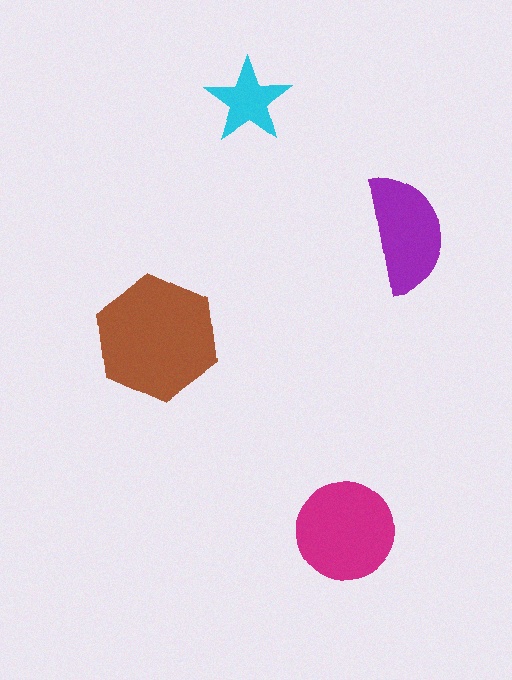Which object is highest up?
The cyan star is topmost.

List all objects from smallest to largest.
The cyan star, the purple semicircle, the magenta circle, the brown hexagon.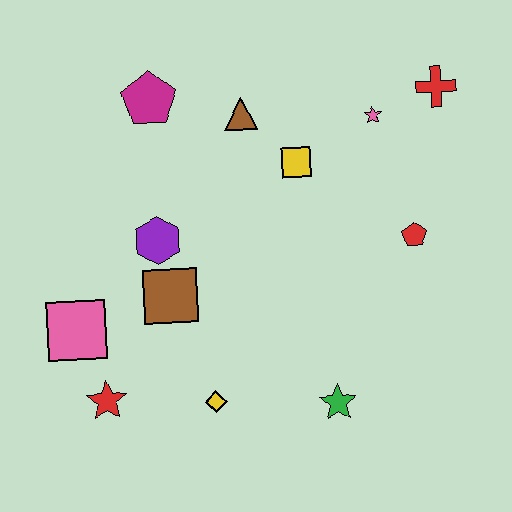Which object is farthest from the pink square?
The red cross is farthest from the pink square.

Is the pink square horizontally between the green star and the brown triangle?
No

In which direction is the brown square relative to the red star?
The brown square is above the red star.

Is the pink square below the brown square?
Yes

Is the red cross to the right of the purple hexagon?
Yes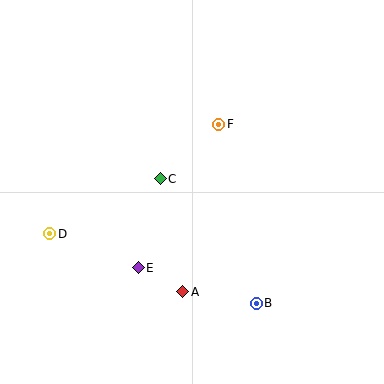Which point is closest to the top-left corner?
Point D is closest to the top-left corner.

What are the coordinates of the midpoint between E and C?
The midpoint between E and C is at (149, 223).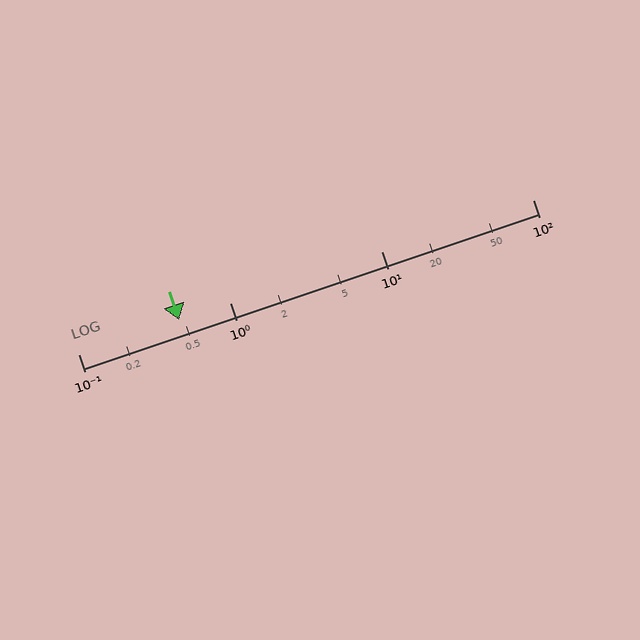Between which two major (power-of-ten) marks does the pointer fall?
The pointer is between 0.1 and 1.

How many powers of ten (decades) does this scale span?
The scale spans 3 decades, from 0.1 to 100.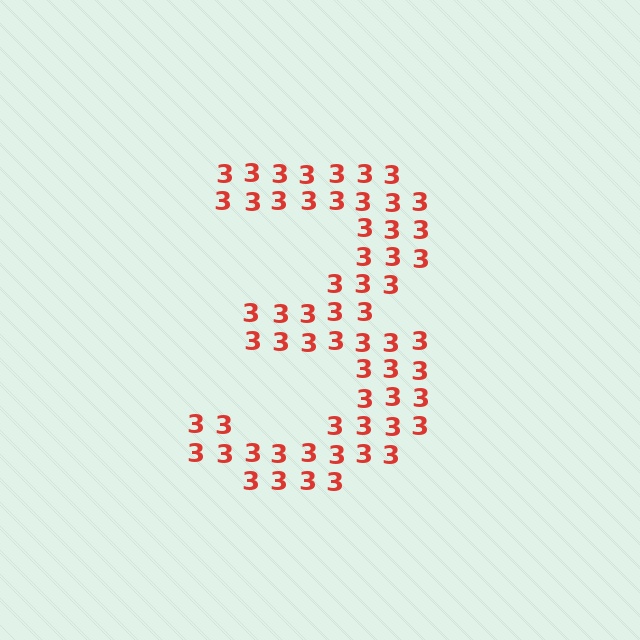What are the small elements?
The small elements are digit 3's.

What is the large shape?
The large shape is the digit 3.